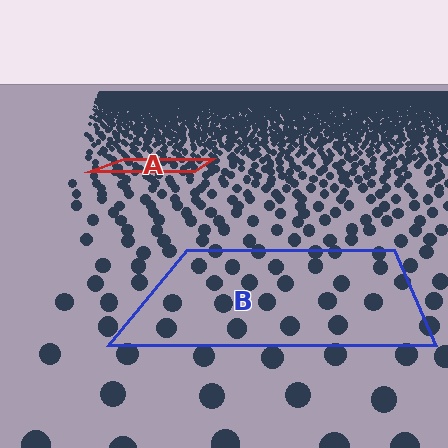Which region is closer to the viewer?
Region B is closer. The texture elements there are larger and more spread out.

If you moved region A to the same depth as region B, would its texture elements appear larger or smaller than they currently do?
They would appear larger. At a closer depth, the same texture elements are projected at a bigger on-screen size.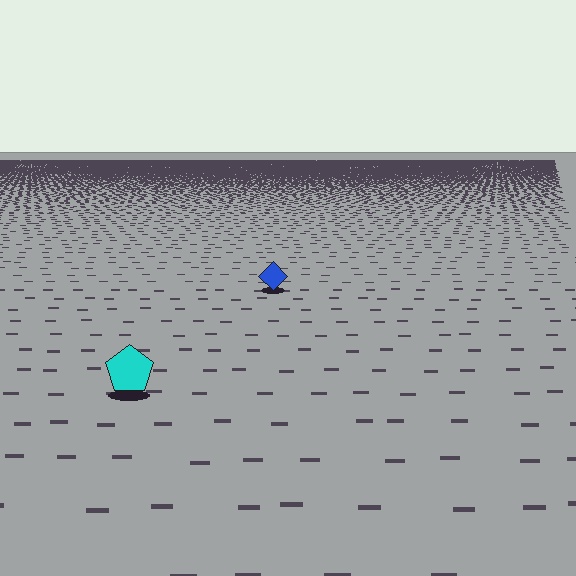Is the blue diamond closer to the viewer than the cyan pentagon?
No. The cyan pentagon is closer — you can tell from the texture gradient: the ground texture is coarser near it.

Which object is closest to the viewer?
The cyan pentagon is closest. The texture marks near it are larger and more spread out.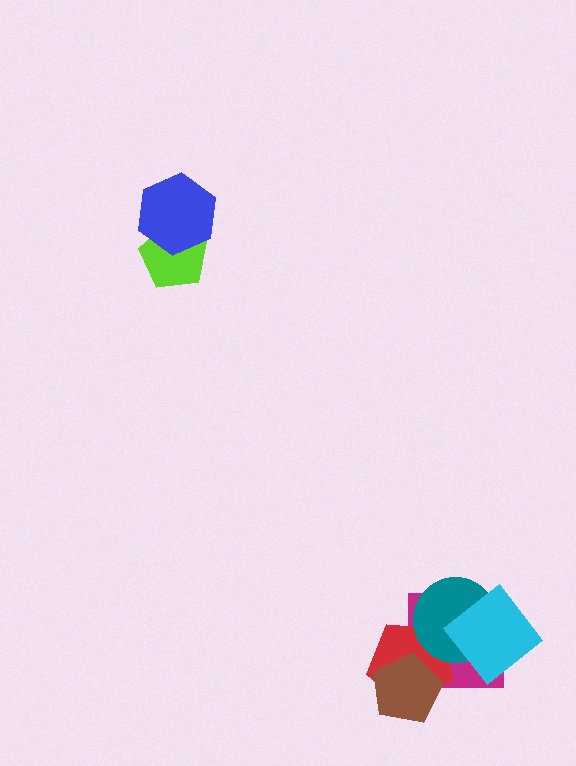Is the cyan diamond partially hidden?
No, no other shape covers it.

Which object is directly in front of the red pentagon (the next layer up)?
The brown pentagon is directly in front of the red pentagon.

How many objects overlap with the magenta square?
4 objects overlap with the magenta square.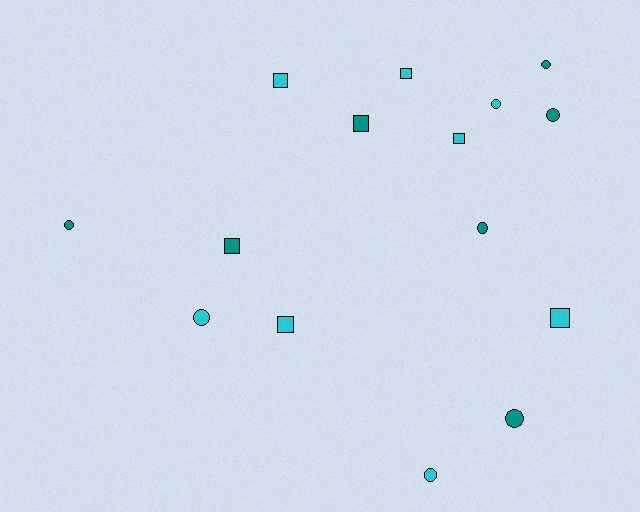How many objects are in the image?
There are 15 objects.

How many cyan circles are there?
There are 3 cyan circles.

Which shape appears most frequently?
Circle, with 8 objects.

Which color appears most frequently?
Cyan, with 8 objects.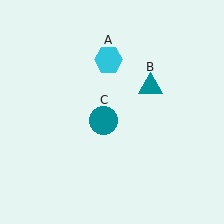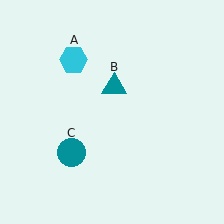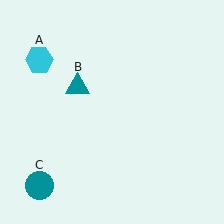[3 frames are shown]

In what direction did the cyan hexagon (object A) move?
The cyan hexagon (object A) moved left.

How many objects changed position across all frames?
3 objects changed position: cyan hexagon (object A), teal triangle (object B), teal circle (object C).